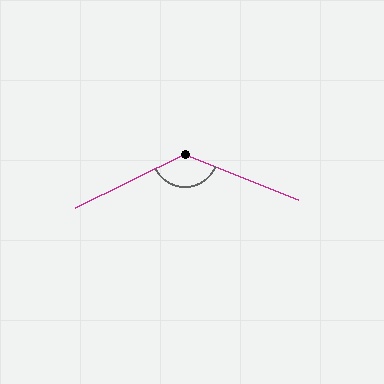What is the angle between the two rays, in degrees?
Approximately 132 degrees.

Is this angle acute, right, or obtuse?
It is obtuse.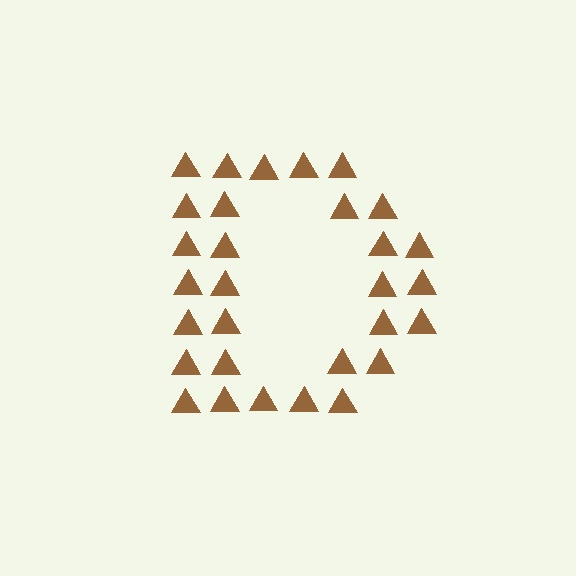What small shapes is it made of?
It is made of small triangles.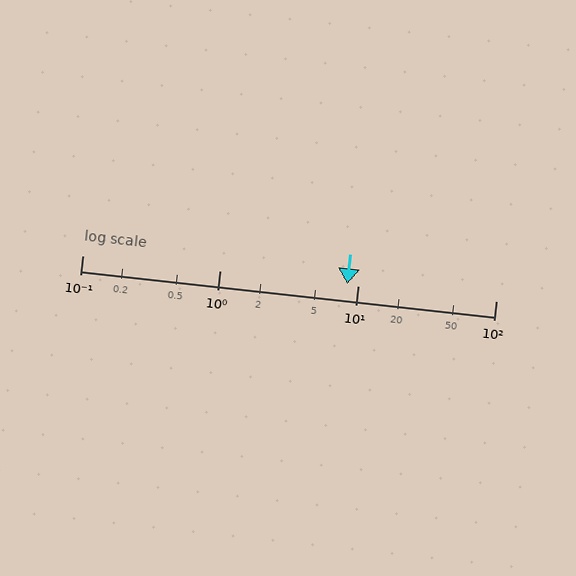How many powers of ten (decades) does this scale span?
The scale spans 3 decades, from 0.1 to 100.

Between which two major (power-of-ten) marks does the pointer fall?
The pointer is between 1 and 10.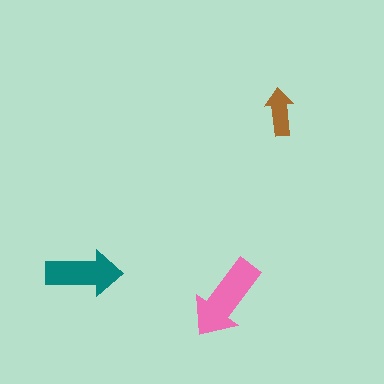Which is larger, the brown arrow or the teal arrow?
The teal one.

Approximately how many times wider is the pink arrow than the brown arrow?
About 2 times wider.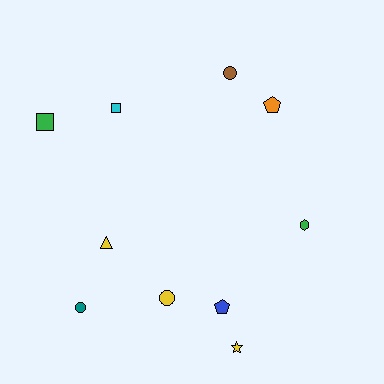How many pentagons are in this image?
There are 2 pentagons.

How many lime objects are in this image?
There are no lime objects.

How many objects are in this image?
There are 10 objects.